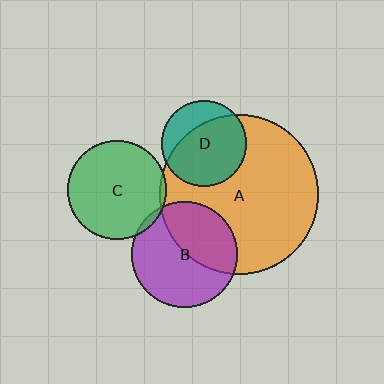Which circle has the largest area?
Circle A (orange).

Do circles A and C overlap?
Yes.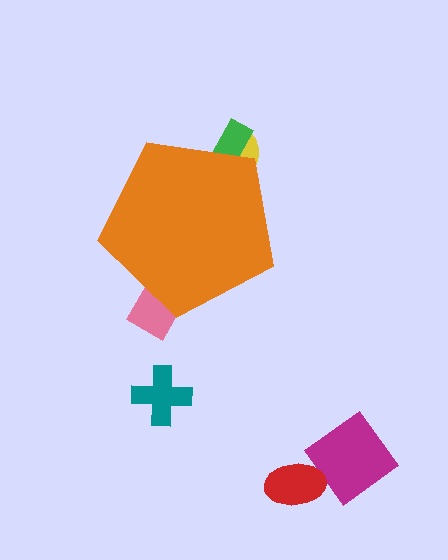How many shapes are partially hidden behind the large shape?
3 shapes are partially hidden.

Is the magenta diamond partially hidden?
No, the magenta diamond is fully visible.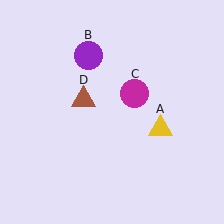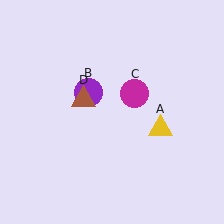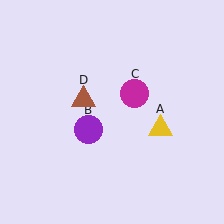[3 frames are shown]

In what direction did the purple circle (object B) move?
The purple circle (object B) moved down.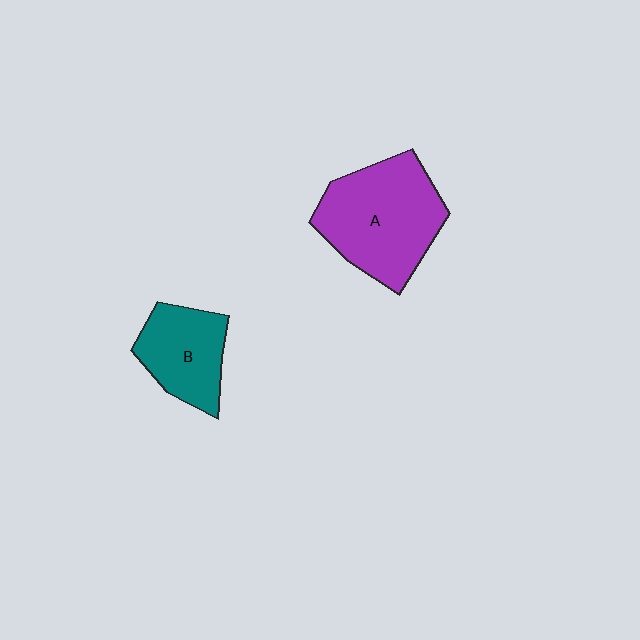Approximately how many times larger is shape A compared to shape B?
Approximately 1.6 times.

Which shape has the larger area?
Shape A (purple).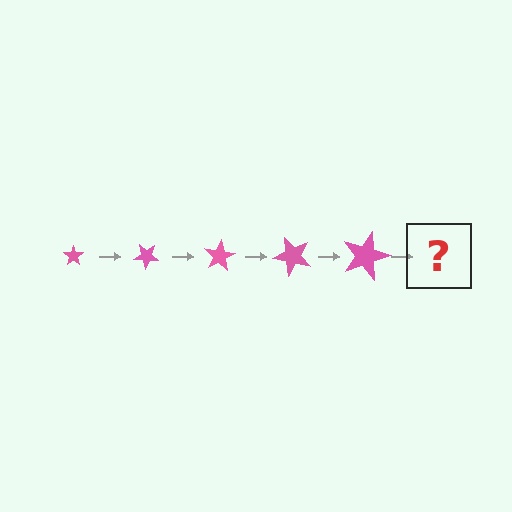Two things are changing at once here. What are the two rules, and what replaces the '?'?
The two rules are that the star grows larger each step and it rotates 40 degrees each step. The '?' should be a star, larger than the previous one and rotated 200 degrees from the start.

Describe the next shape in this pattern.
It should be a star, larger than the previous one and rotated 200 degrees from the start.